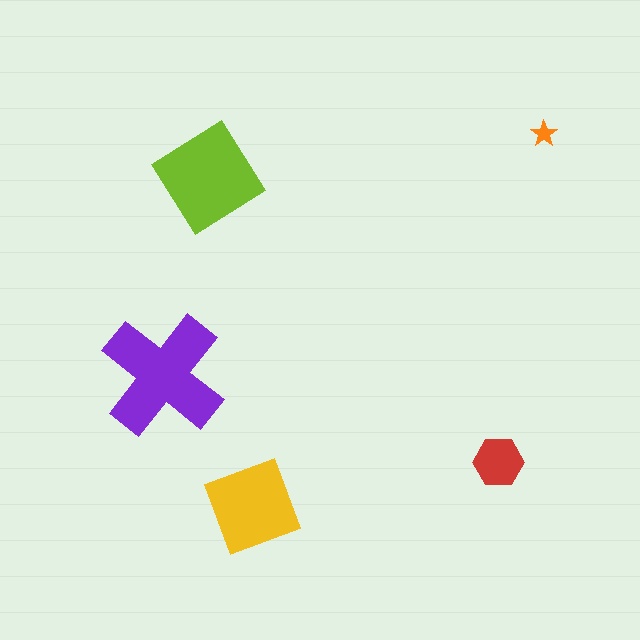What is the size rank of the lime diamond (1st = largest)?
2nd.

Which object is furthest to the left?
The purple cross is leftmost.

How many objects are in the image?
There are 5 objects in the image.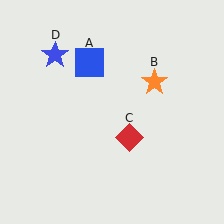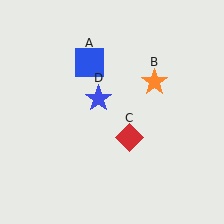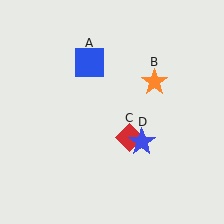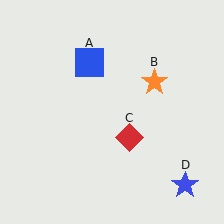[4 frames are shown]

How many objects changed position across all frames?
1 object changed position: blue star (object D).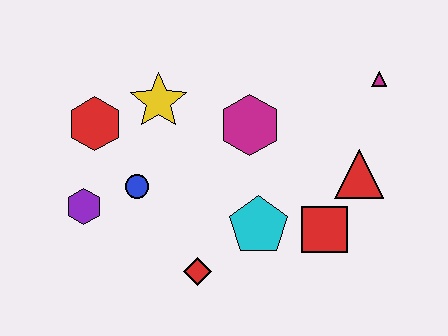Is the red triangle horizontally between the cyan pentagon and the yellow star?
No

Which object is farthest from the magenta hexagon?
The purple hexagon is farthest from the magenta hexagon.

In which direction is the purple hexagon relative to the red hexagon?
The purple hexagon is below the red hexagon.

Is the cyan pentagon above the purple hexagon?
No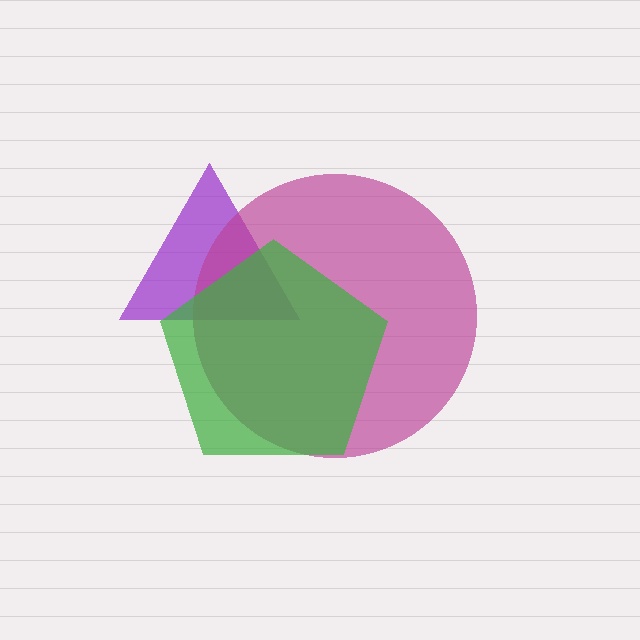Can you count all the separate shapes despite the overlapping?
Yes, there are 3 separate shapes.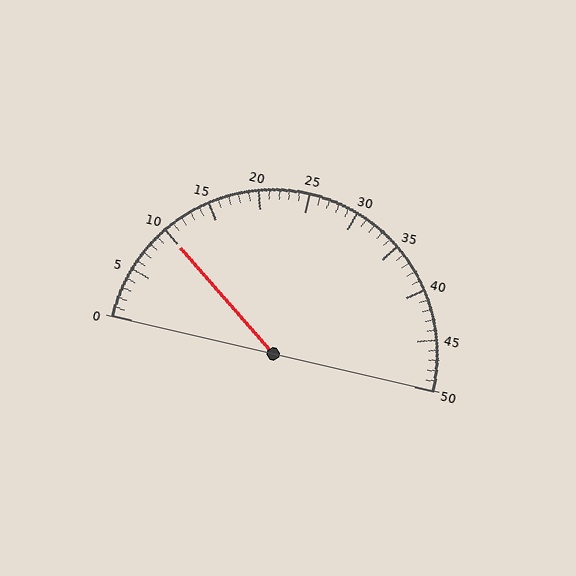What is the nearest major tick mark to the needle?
The nearest major tick mark is 10.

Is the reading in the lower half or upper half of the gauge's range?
The reading is in the lower half of the range (0 to 50).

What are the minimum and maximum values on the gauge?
The gauge ranges from 0 to 50.